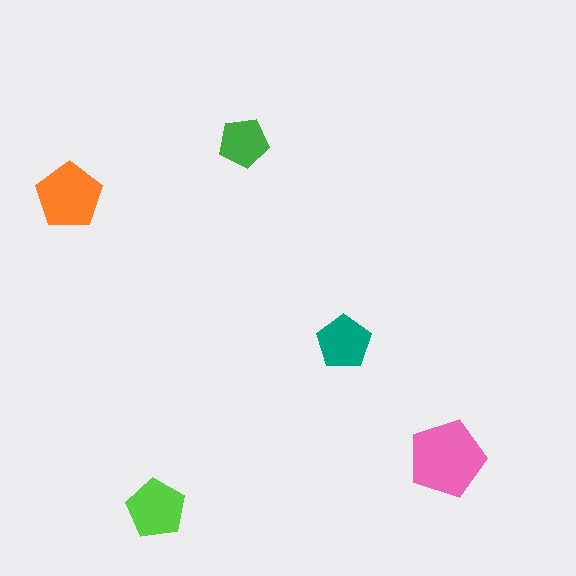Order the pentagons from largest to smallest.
the pink one, the orange one, the lime one, the teal one, the green one.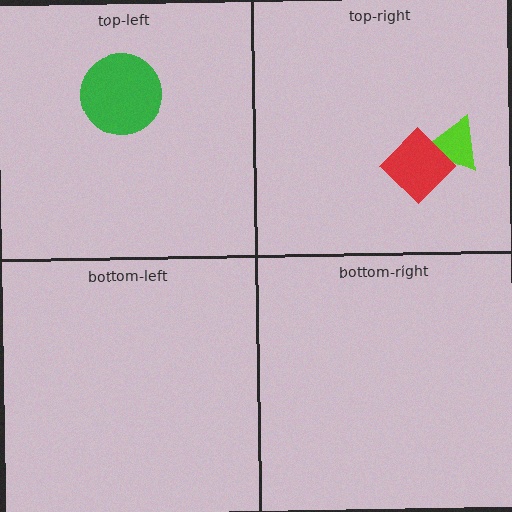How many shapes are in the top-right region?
2.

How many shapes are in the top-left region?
1.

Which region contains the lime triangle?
The top-right region.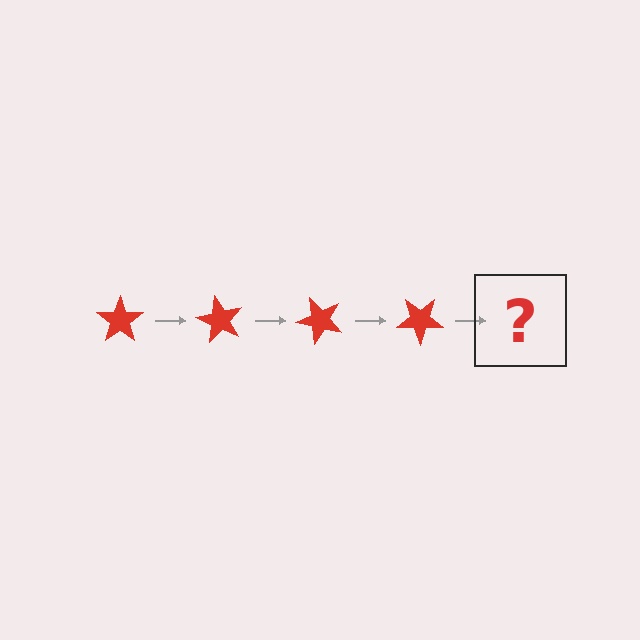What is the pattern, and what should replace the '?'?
The pattern is that the star rotates 60 degrees each step. The '?' should be a red star rotated 240 degrees.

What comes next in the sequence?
The next element should be a red star rotated 240 degrees.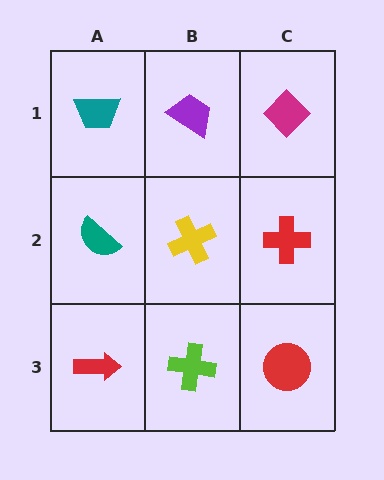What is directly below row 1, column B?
A yellow cross.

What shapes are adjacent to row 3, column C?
A red cross (row 2, column C), a lime cross (row 3, column B).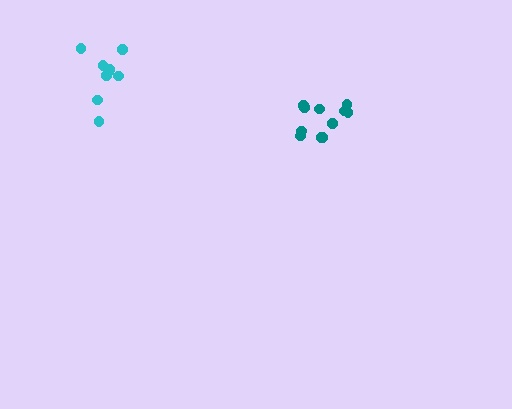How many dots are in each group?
Group 1: 9 dots, Group 2: 11 dots (20 total).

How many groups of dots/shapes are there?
There are 2 groups.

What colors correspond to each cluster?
The clusters are colored: cyan, teal.